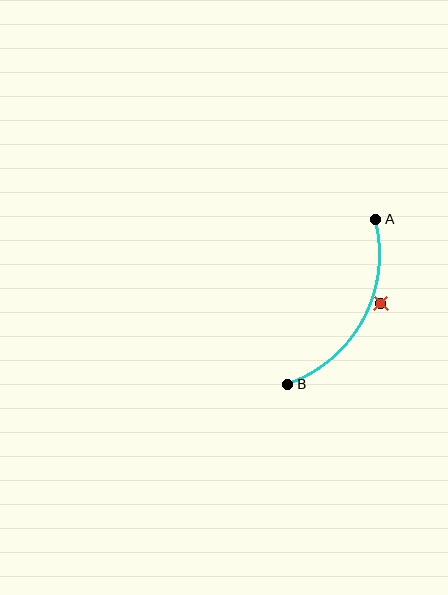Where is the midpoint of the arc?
The arc midpoint is the point on the curve farthest from the straight line joining A and B. It sits to the right of that line.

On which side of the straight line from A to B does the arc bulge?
The arc bulges to the right of the straight line connecting A and B.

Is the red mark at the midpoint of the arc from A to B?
No — the red mark does not lie on the arc at all. It sits slightly outside the curve.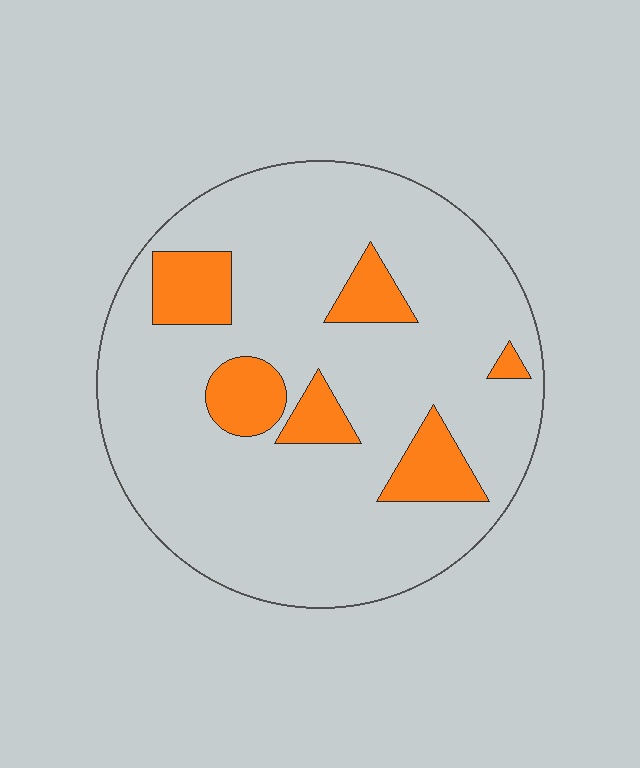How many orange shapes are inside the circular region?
6.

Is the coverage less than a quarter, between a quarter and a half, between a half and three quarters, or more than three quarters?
Less than a quarter.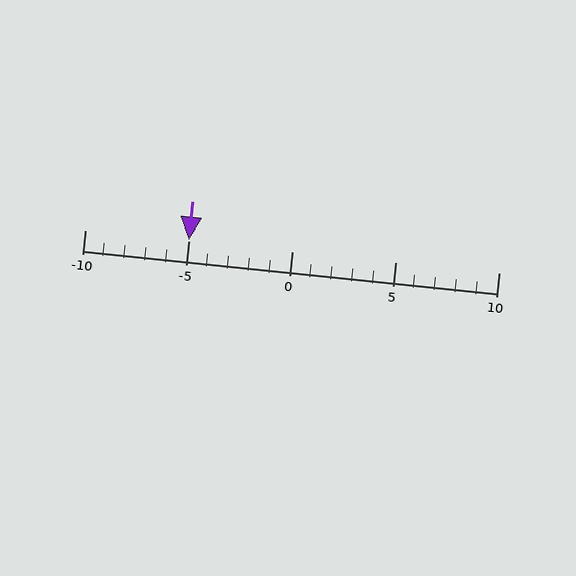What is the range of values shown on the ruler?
The ruler shows values from -10 to 10.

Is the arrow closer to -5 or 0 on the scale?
The arrow is closer to -5.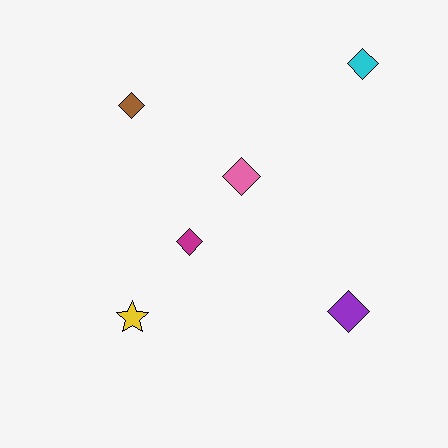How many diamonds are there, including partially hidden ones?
There are 5 diamonds.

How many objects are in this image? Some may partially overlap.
There are 6 objects.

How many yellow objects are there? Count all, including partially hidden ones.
There is 1 yellow object.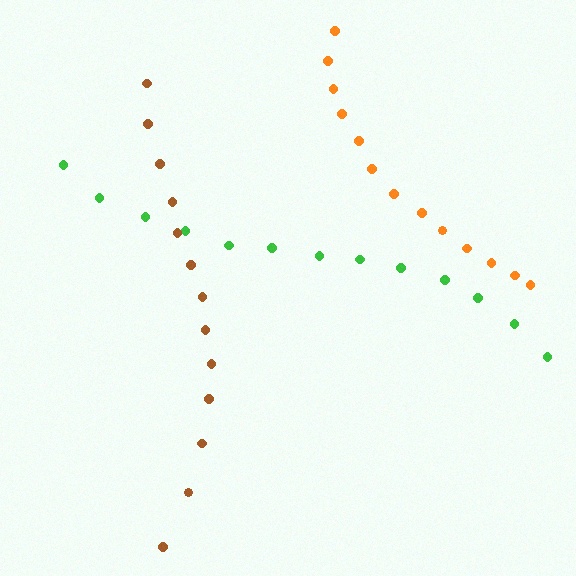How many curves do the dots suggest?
There are 3 distinct paths.